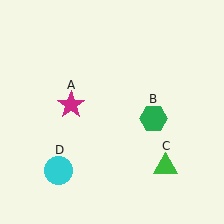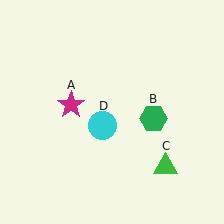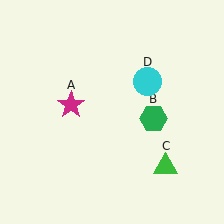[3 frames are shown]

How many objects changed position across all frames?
1 object changed position: cyan circle (object D).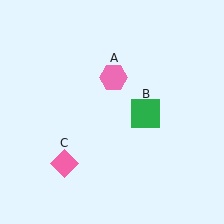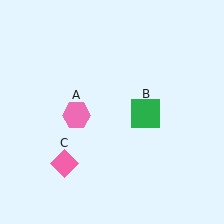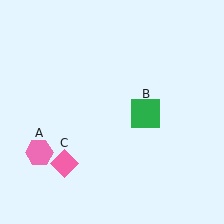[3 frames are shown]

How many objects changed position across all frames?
1 object changed position: pink hexagon (object A).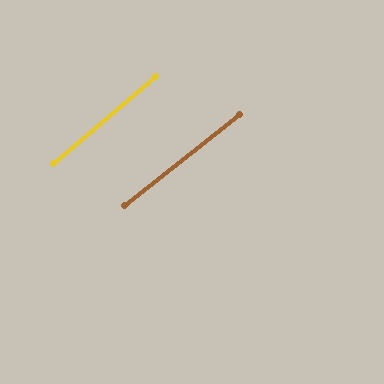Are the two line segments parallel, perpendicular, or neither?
Parallel — their directions differ by only 1.9°.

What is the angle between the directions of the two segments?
Approximately 2 degrees.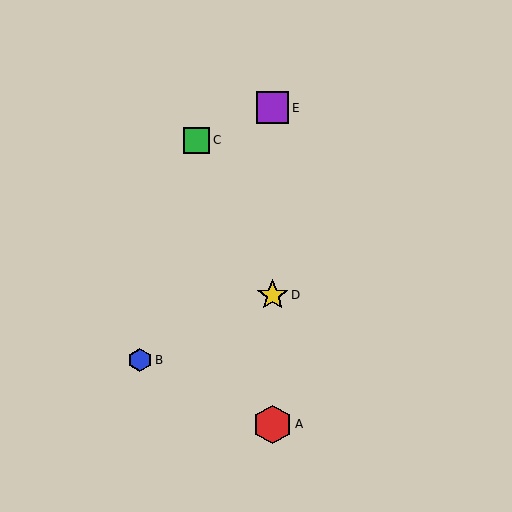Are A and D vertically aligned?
Yes, both are at x≈273.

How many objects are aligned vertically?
3 objects (A, D, E) are aligned vertically.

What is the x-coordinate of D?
Object D is at x≈273.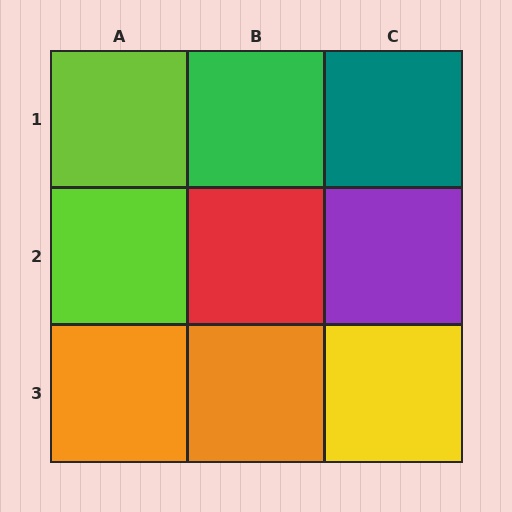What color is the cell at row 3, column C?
Yellow.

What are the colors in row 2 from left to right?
Lime, red, purple.